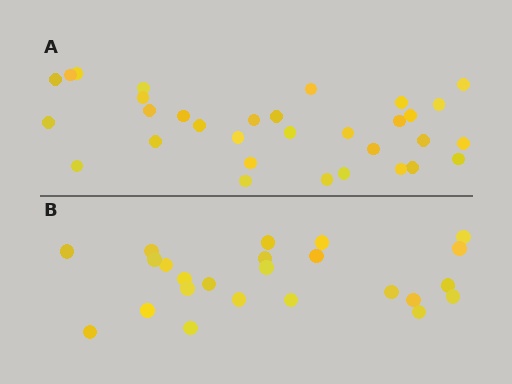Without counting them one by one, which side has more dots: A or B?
Region A (the top region) has more dots.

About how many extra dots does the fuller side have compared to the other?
Region A has roughly 8 or so more dots than region B.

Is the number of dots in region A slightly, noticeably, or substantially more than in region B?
Region A has noticeably more, but not dramatically so. The ratio is roughly 1.3 to 1.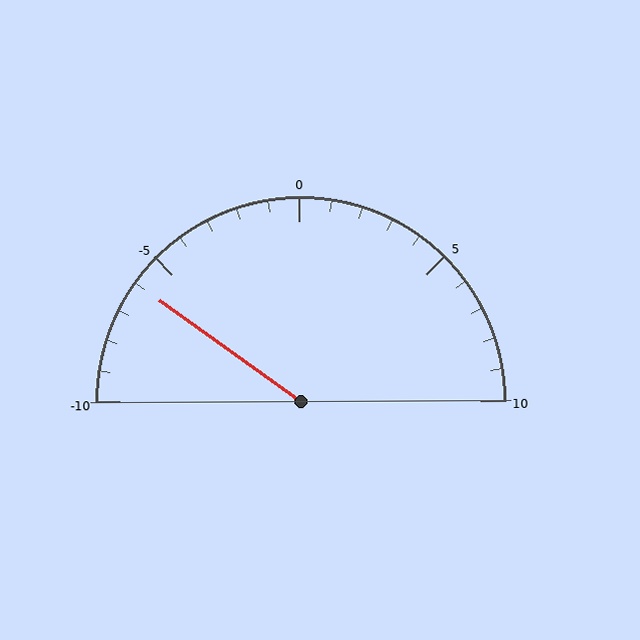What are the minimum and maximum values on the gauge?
The gauge ranges from -10 to 10.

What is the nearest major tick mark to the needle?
The nearest major tick mark is -5.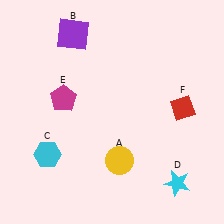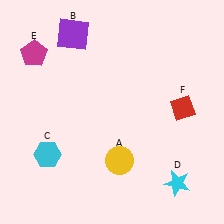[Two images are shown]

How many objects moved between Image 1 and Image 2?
1 object moved between the two images.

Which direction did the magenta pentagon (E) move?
The magenta pentagon (E) moved up.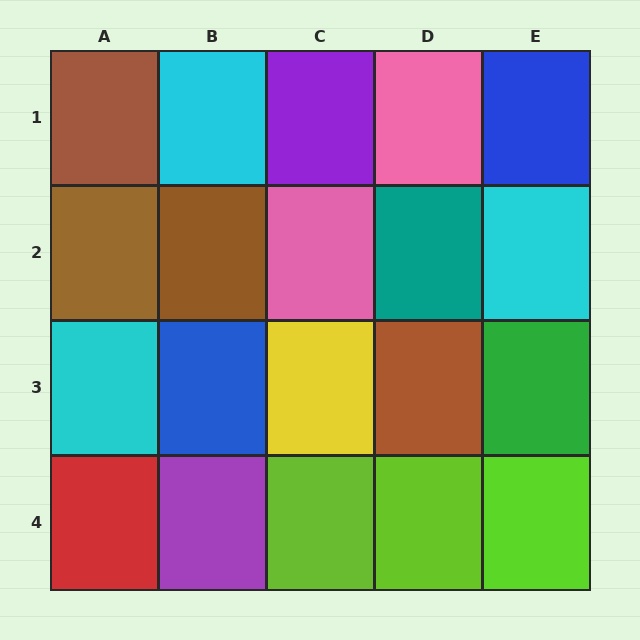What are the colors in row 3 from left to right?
Cyan, blue, yellow, brown, green.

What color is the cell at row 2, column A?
Brown.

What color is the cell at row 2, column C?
Pink.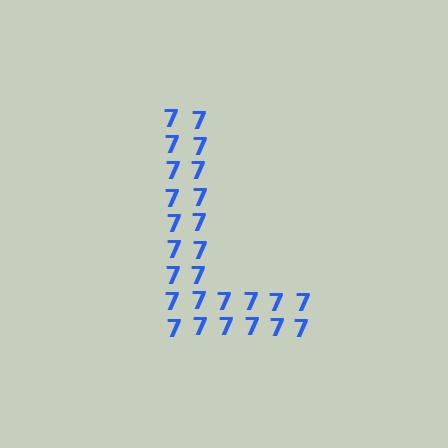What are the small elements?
The small elements are digit 7's.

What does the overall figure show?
The overall figure shows the letter L.